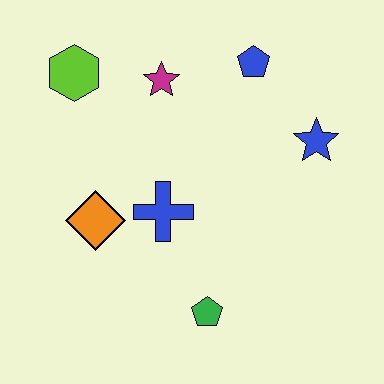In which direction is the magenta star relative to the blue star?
The magenta star is to the left of the blue star.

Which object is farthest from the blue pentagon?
The green pentagon is farthest from the blue pentagon.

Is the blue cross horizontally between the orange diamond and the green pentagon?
Yes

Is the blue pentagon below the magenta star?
No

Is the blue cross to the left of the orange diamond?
No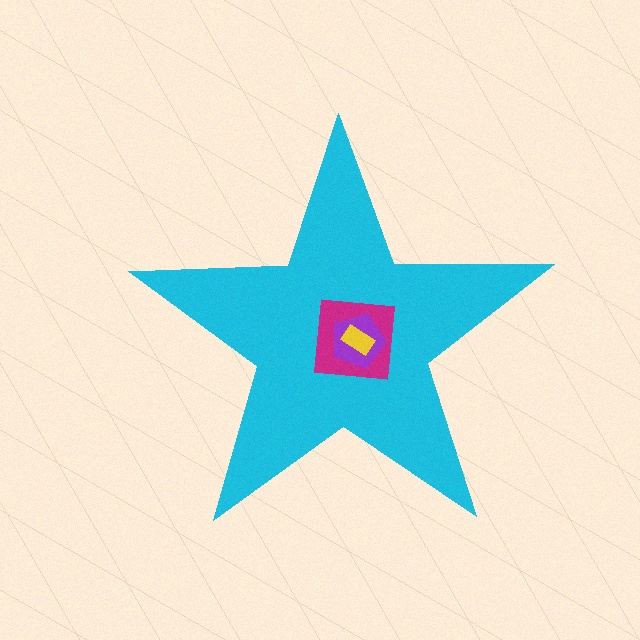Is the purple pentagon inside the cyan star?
Yes.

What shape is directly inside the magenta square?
The purple pentagon.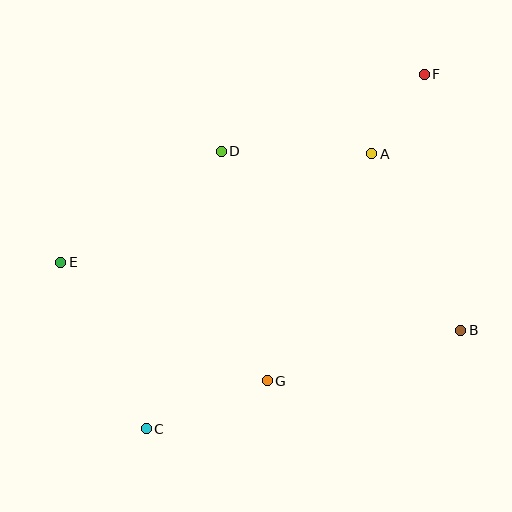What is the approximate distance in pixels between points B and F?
The distance between B and F is approximately 259 pixels.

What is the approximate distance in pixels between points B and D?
The distance between B and D is approximately 299 pixels.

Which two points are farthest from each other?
Points C and F are farthest from each other.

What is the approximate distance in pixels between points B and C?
The distance between B and C is approximately 330 pixels.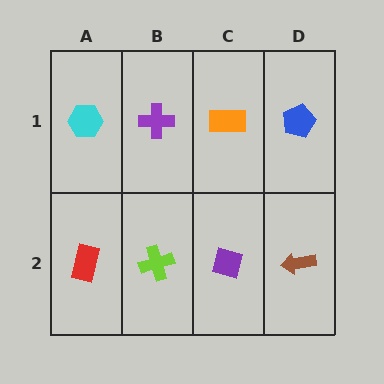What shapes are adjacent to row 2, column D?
A blue pentagon (row 1, column D), a purple square (row 2, column C).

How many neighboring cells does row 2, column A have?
2.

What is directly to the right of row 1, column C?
A blue pentagon.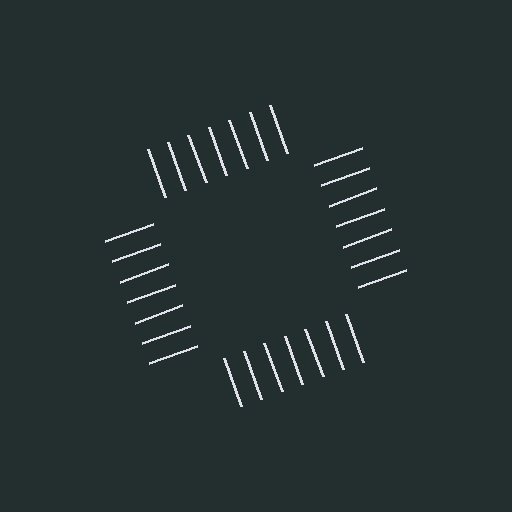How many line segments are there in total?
28 — 7 along each of the 4 edges.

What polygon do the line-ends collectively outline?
An illusory square — the line segments terminate on its edges but no continuous stroke is drawn.